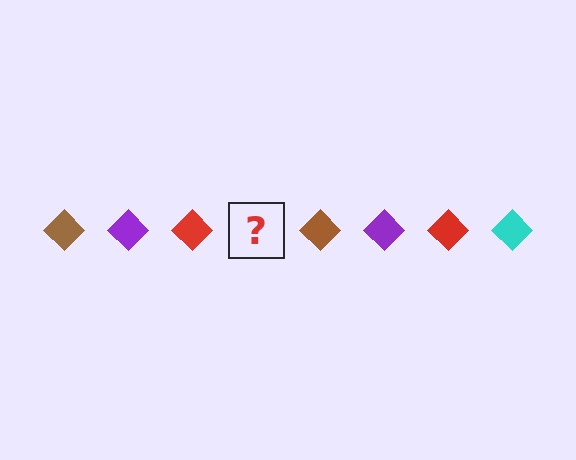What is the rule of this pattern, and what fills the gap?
The rule is that the pattern cycles through brown, purple, red, cyan diamonds. The gap should be filled with a cyan diamond.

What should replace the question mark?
The question mark should be replaced with a cyan diamond.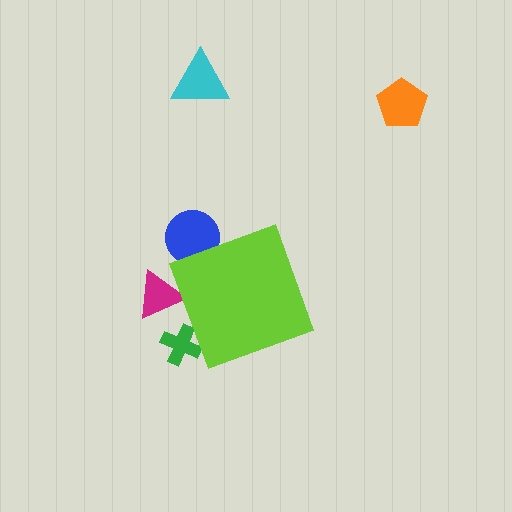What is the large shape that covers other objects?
A lime diamond.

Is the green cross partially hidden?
Yes, the green cross is partially hidden behind the lime diamond.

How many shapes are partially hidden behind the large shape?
3 shapes are partially hidden.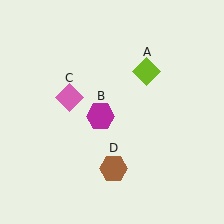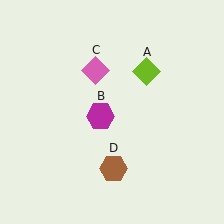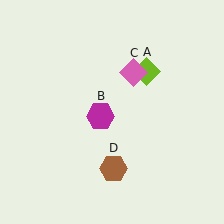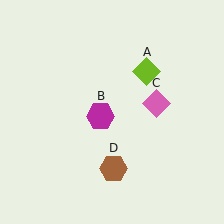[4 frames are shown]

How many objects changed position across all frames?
1 object changed position: pink diamond (object C).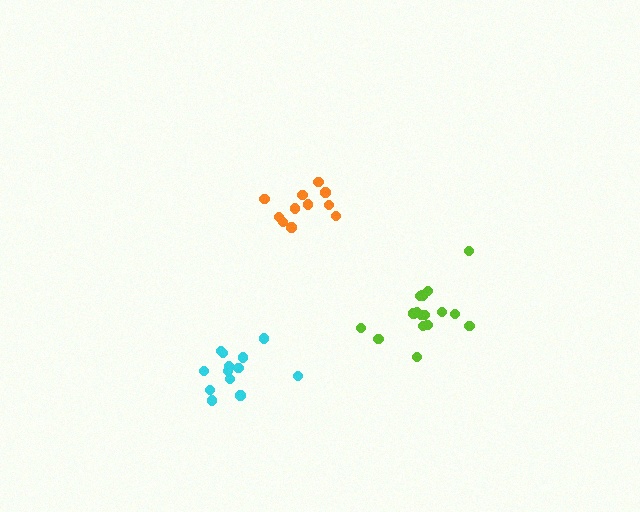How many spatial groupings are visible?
There are 3 spatial groupings.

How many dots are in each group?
Group 1: 11 dots, Group 2: 16 dots, Group 3: 13 dots (40 total).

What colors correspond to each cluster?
The clusters are colored: orange, lime, cyan.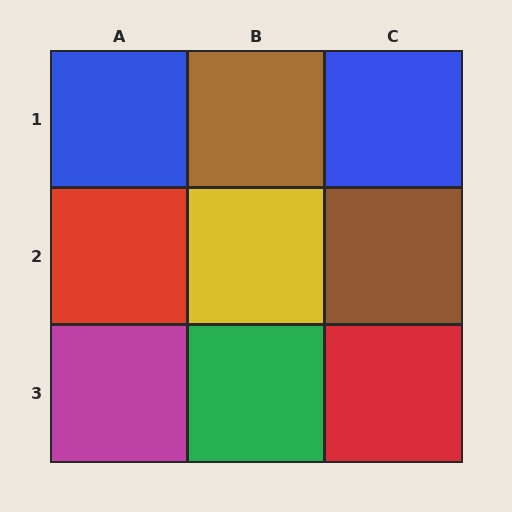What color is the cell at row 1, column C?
Blue.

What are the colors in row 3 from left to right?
Magenta, green, red.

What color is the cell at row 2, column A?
Red.